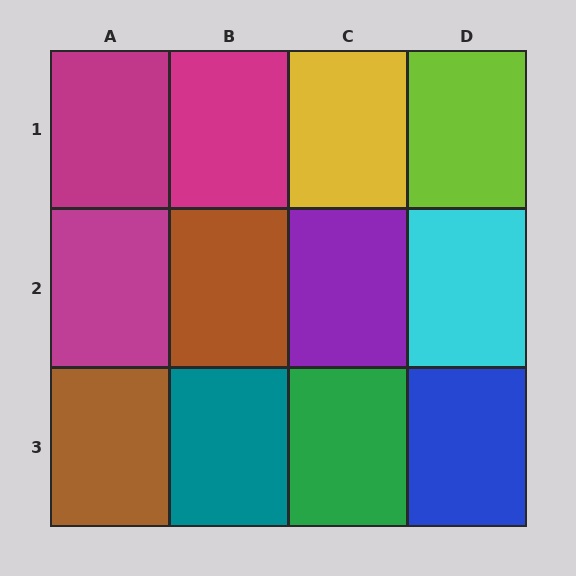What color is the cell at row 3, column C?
Green.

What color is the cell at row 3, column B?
Teal.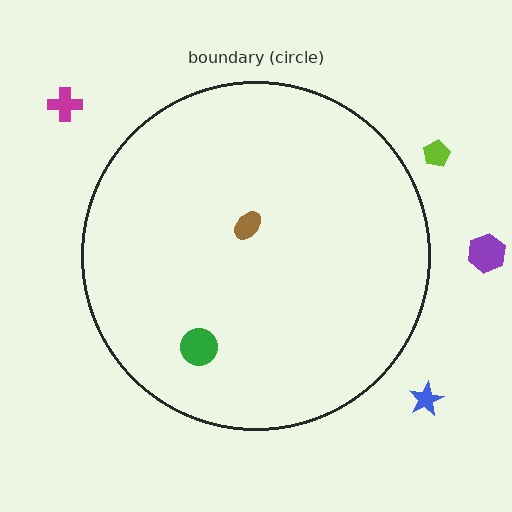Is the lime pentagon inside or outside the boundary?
Outside.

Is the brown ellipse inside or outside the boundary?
Inside.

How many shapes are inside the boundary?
2 inside, 4 outside.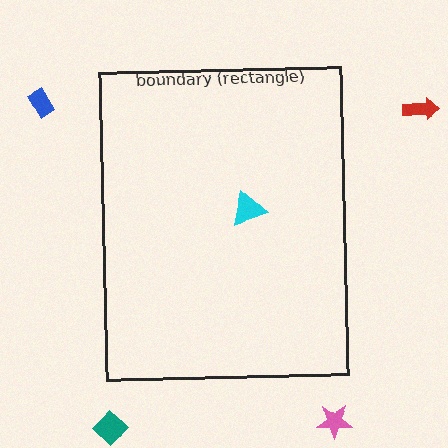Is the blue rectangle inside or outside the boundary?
Outside.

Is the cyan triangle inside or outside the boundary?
Inside.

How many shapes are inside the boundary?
1 inside, 4 outside.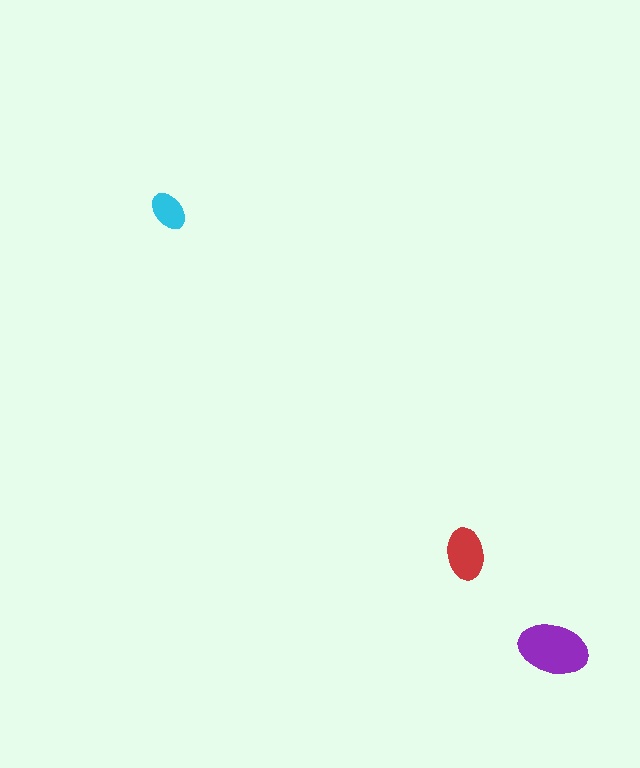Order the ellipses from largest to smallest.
the purple one, the red one, the cyan one.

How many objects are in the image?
There are 3 objects in the image.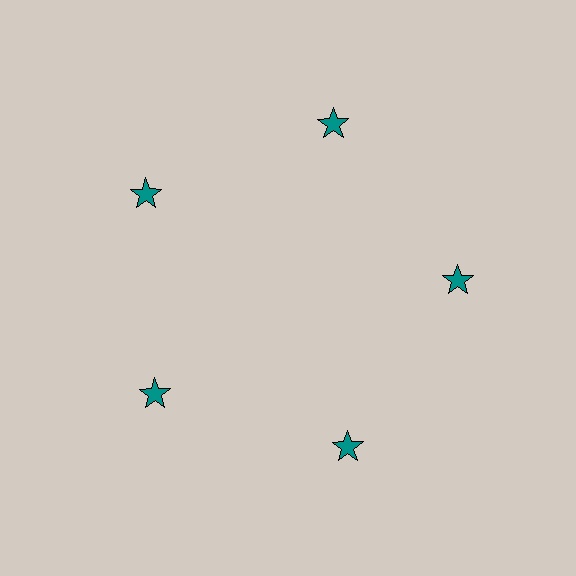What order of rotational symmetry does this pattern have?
This pattern has 5-fold rotational symmetry.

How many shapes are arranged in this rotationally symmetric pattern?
There are 5 shapes, arranged in 5 groups of 1.